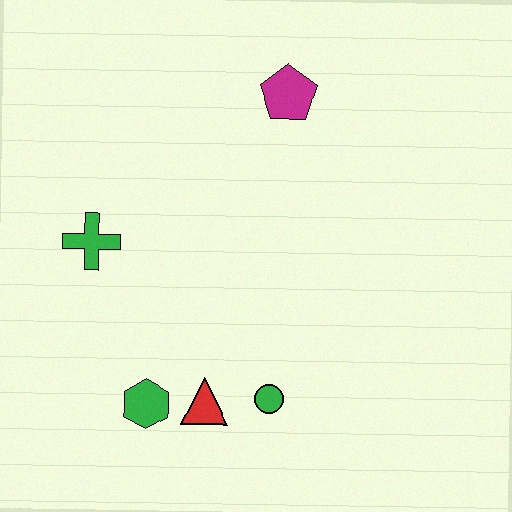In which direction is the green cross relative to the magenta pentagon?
The green cross is to the left of the magenta pentagon.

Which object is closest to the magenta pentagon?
The green cross is closest to the magenta pentagon.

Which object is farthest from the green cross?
The magenta pentagon is farthest from the green cross.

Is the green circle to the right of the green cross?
Yes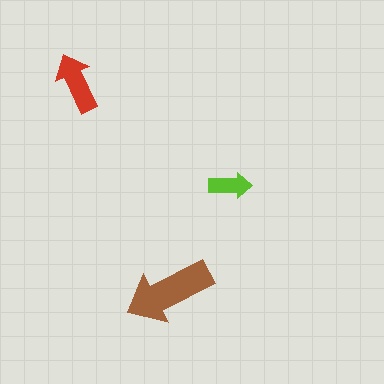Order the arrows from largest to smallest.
the brown one, the red one, the lime one.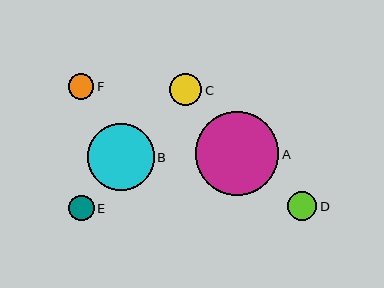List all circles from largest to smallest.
From largest to smallest: A, B, C, D, E, F.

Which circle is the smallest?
Circle F is the smallest with a size of approximately 25 pixels.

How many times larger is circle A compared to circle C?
Circle A is approximately 2.6 times the size of circle C.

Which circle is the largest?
Circle A is the largest with a size of approximately 83 pixels.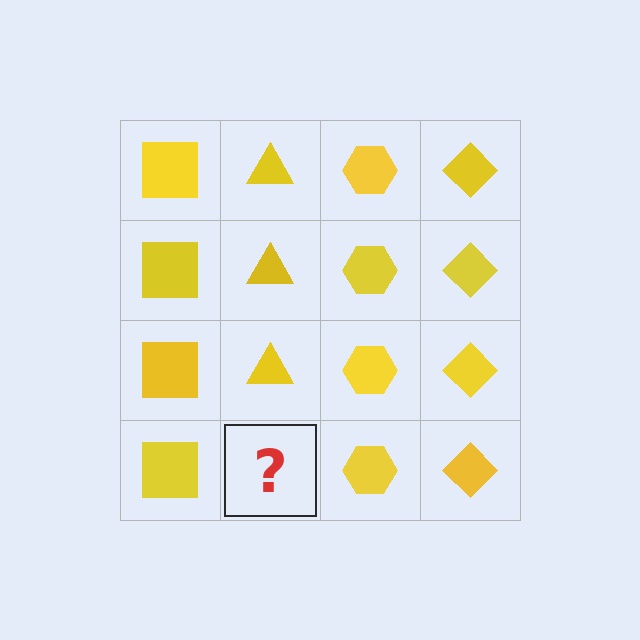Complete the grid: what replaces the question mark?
The question mark should be replaced with a yellow triangle.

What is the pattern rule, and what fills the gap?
The rule is that each column has a consistent shape. The gap should be filled with a yellow triangle.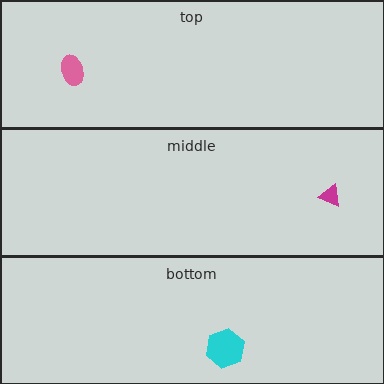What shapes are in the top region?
The pink ellipse.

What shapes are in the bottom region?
The cyan hexagon.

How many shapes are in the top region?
1.